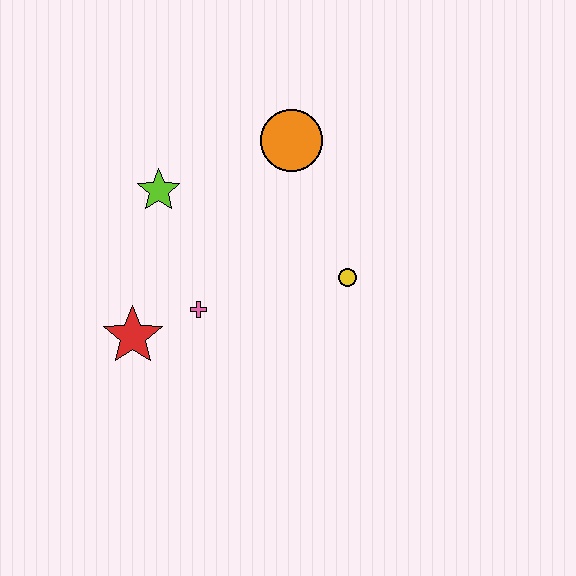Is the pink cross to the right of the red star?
Yes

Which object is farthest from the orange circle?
The red star is farthest from the orange circle.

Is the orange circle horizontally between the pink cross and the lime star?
No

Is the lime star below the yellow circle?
No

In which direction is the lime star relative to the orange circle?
The lime star is to the left of the orange circle.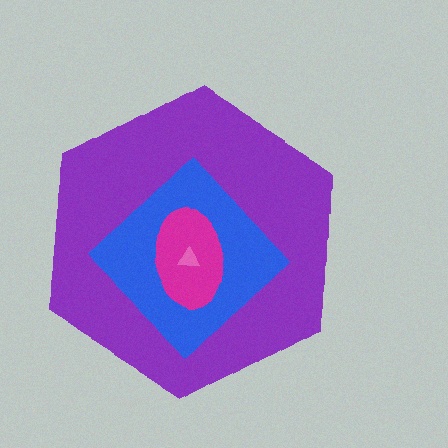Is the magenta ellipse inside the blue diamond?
Yes.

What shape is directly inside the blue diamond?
The magenta ellipse.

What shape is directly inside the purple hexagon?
The blue diamond.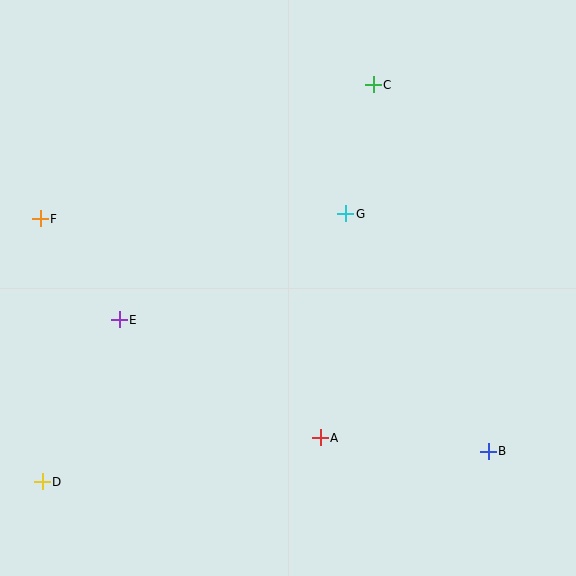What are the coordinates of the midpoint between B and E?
The midpoint between B and E is at (304, 385).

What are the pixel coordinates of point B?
Point B is at (488, 451).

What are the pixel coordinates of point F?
Point F is at (40, 219).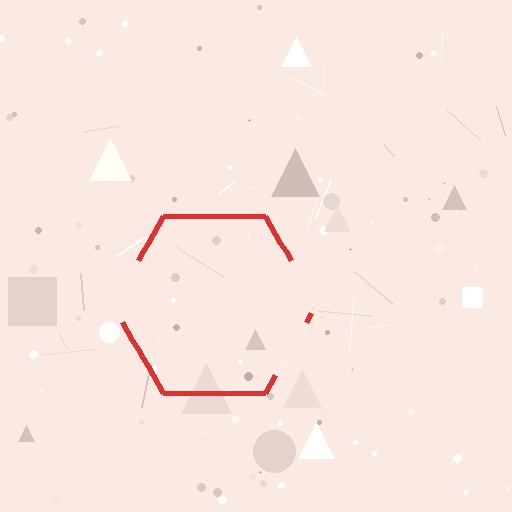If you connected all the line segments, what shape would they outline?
They would outline a hexagon.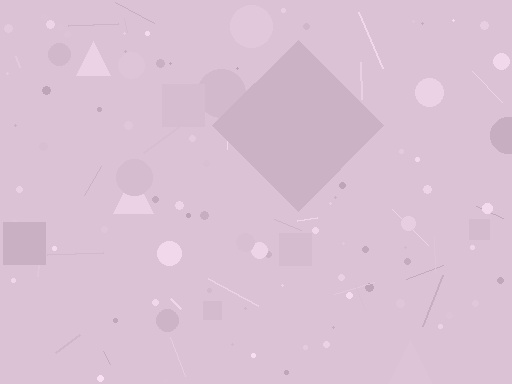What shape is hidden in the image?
A diamond is hidden in the image.